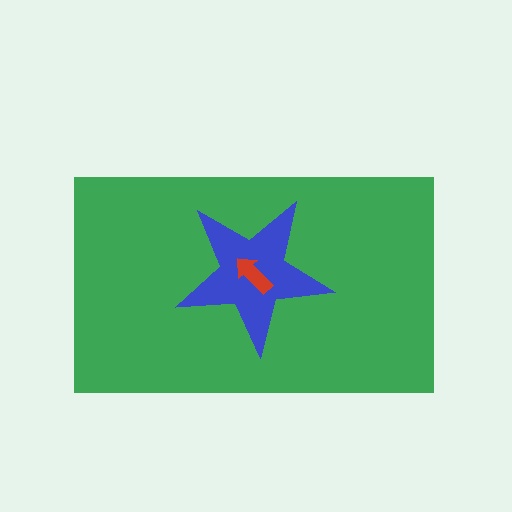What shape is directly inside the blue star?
The red arrow.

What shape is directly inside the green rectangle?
The blue star.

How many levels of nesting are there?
3.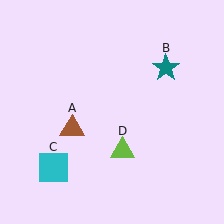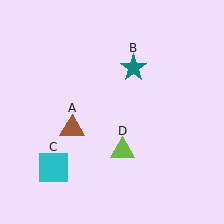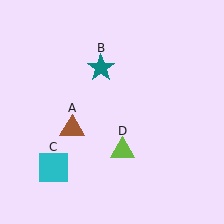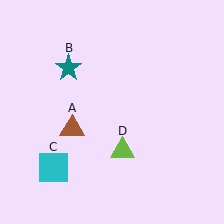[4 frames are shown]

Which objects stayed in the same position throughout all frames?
Brown triangle (object A) and cyan square (object C) and lime triangle (object D) remained stationary.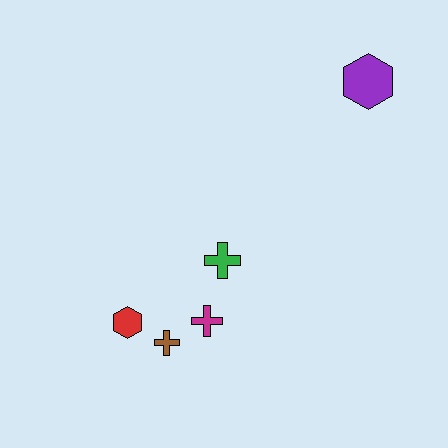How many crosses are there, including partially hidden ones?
There are 3 crosses.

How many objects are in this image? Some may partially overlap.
There are 5 objects.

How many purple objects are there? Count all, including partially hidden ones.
There is 1 purple object.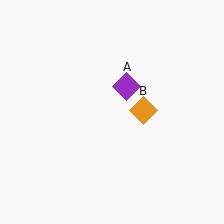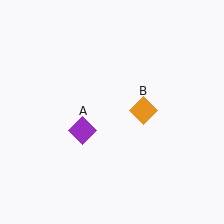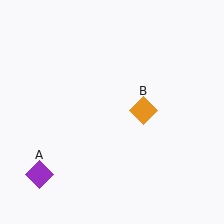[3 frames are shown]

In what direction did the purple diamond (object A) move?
The purple diamond (object A) moved down and to the left.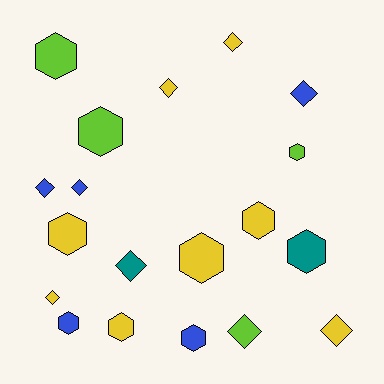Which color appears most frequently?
Yellow, with 8 objects.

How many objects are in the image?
There are 19 objects.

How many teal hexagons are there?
There is 1 teal hexagon.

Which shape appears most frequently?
Hexagon, with 10 objects.